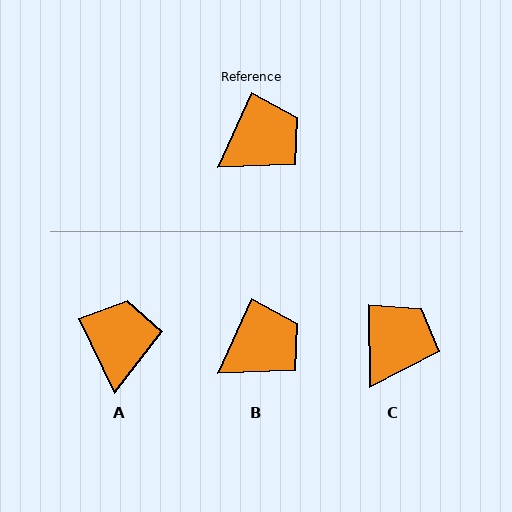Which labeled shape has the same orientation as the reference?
B.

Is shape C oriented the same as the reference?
No, it is off by about 25 degrees.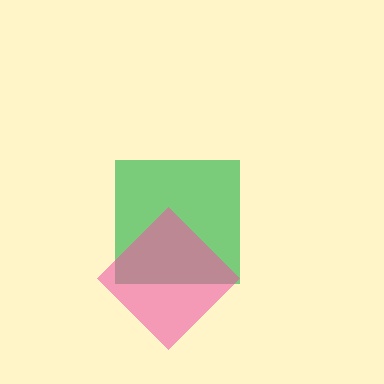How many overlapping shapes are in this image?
There are 2 overlapping shapes in the image.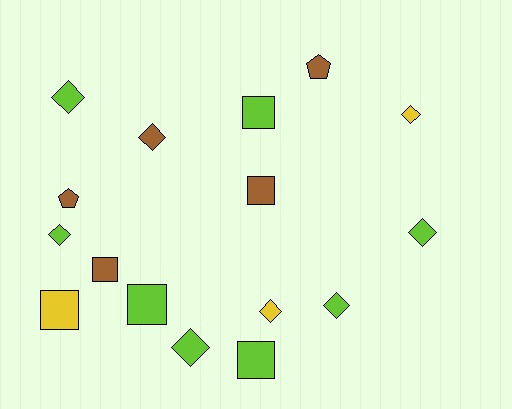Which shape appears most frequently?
Diamond, with 8 objects.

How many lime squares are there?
There are 3 lime squares.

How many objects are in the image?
There are 16 objects.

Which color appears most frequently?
Lime, with 8 objects.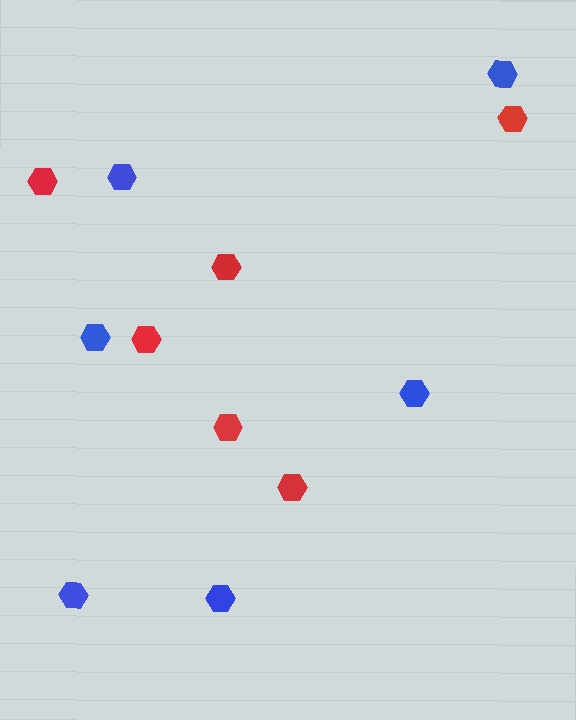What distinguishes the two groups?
There are 2 groups: one group of red hexagons (6) and one group of blue hexagons (6).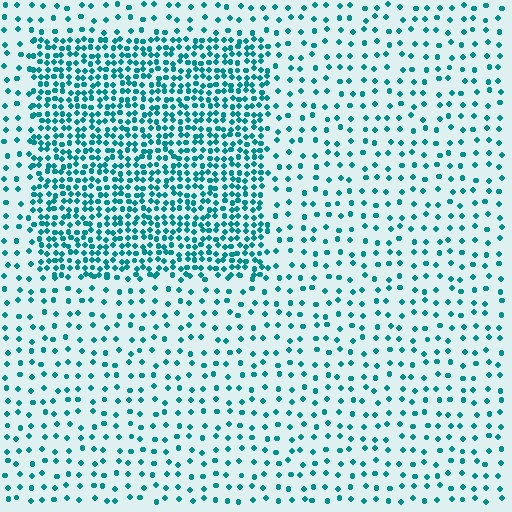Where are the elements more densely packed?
The elements are more densely packed inside the rectangle boundary.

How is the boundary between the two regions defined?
The boundary is defined by a change in element density (approximately 2.8x ratio). All elements are the same color, size, and shape.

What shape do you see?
I see a rectangle.